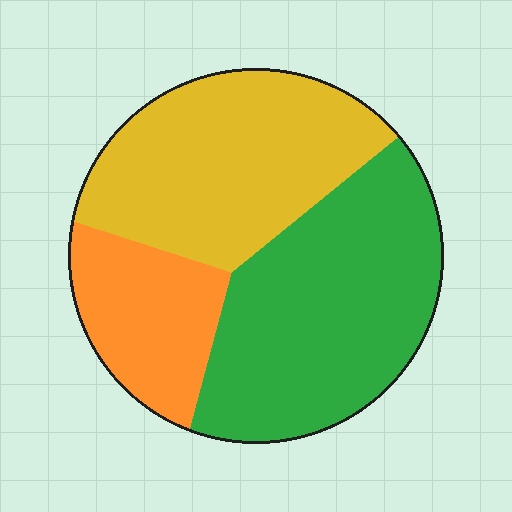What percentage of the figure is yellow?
Yellow covers roughly 35% of the figure.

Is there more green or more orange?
Green.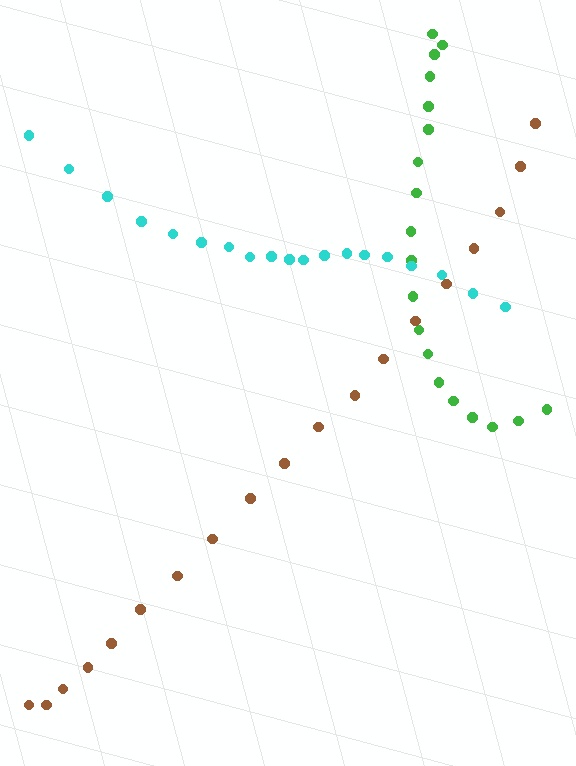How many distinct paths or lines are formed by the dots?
There are 3 distinct paths.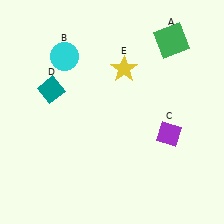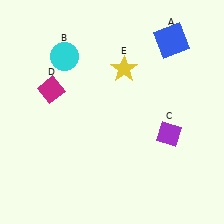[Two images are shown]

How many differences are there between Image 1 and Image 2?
There are 2 differences between the two images.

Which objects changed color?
A changed from green to blue. D changed from teal to magenta.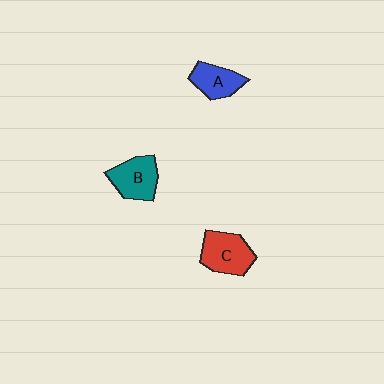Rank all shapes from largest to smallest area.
From largest to smallest: C (red), B (teal), A (blue).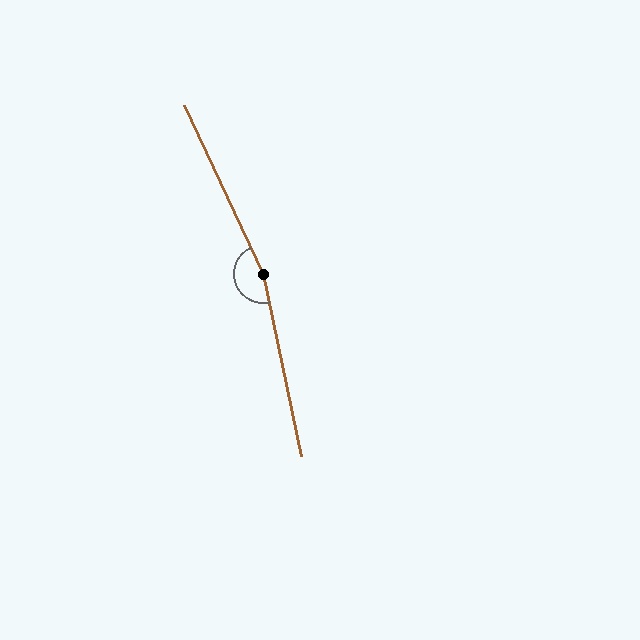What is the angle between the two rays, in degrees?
Approximately 167 degrees.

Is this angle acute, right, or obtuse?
It is obtuse.